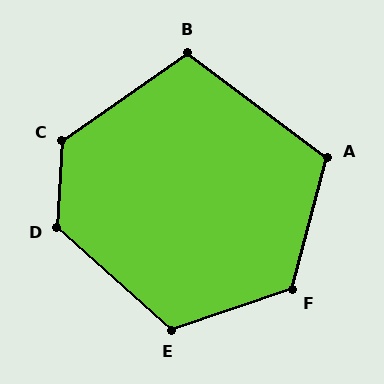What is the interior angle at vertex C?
Approximately 128 degrees (obtuse).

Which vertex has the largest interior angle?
D, at approximately 129 degrees.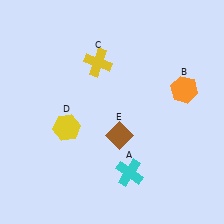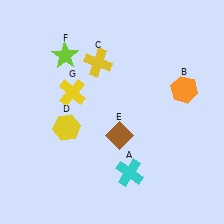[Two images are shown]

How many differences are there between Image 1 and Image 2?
There are 2 differences between the two images.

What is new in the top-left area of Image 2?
A lime star (F) was added in the top-left area of Image 2.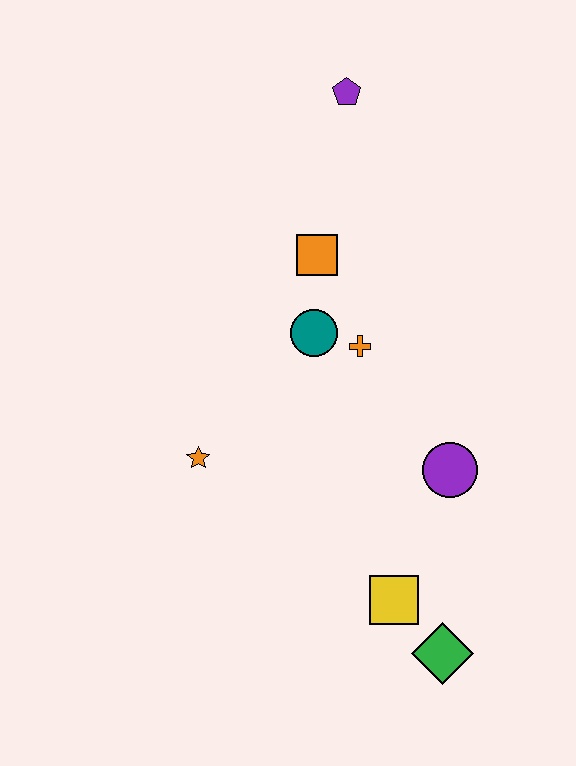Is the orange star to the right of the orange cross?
No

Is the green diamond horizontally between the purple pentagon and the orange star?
No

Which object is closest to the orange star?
The teal circle is closest to the orange star.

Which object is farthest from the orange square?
The green diamond is farthest from the orange square.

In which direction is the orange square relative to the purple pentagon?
The orange square is below the purple pentagon.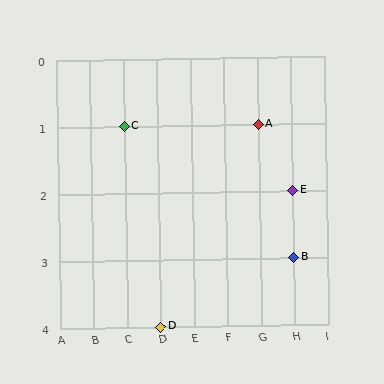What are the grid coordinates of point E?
Point E is at grid coordinates (H, 2).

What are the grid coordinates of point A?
Point A is at grid coordinates (G, 1).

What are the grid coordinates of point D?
Point D is at grid coordinates (D, 4).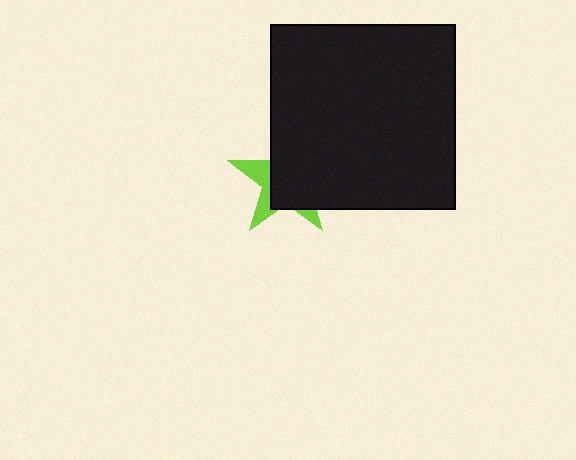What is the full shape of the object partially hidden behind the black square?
The partially hidden object is a lime star.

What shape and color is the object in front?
The object in front is a black square.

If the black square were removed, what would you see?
You would see the complete lime star.